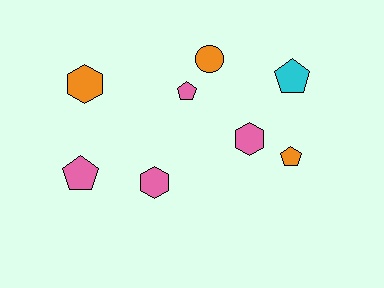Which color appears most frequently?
Pink, with 4 objects.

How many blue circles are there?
There are no blue circles.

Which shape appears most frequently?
Pentagon, with 4 objects.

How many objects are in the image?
There are 8 objects.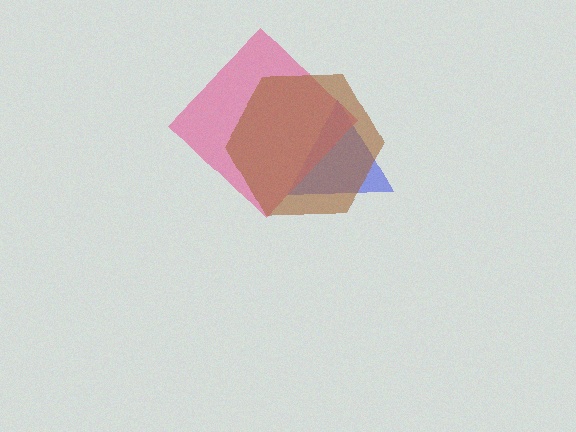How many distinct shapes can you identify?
There are 3 distinct shapes: a blue triangle, a pink diamond, a brown hexagon.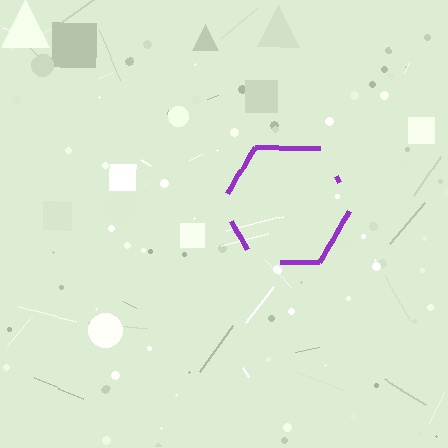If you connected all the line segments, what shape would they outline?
They would outline a hexagon.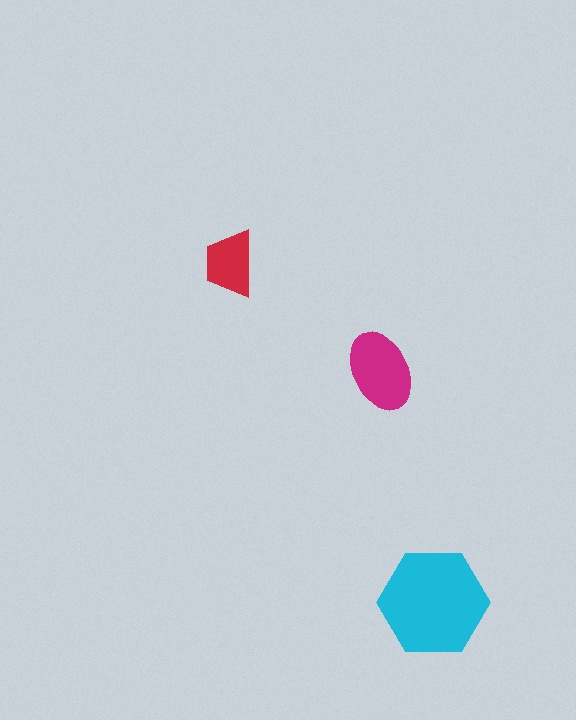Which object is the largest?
The cyan hexagon.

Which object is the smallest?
The red trapezoid.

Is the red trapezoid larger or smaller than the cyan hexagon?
Smaller.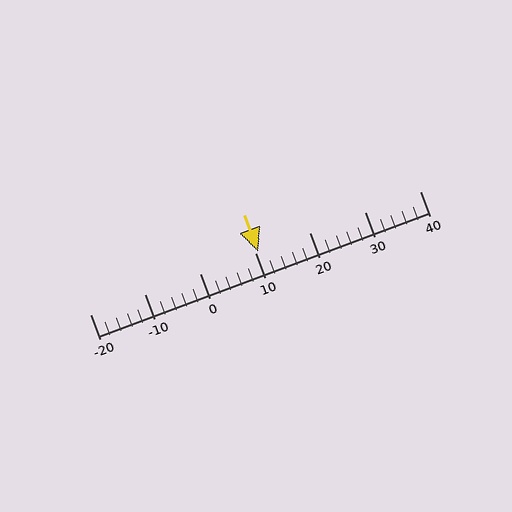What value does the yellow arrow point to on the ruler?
The yellow arrow points to approximately 11.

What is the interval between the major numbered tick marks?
The major tick marks are spaced 10 units apart.